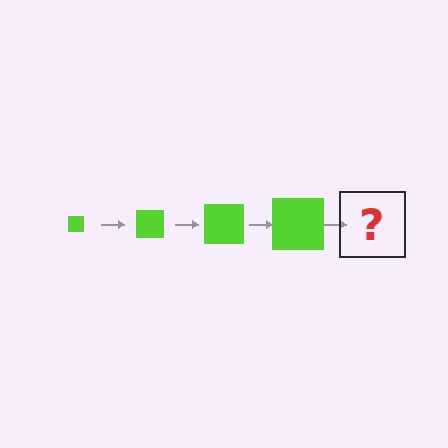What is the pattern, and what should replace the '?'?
The pattern is that the square gets progressively larger each step. The '?' should be a lime square, larger than the previous one.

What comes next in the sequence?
The next element should be a lime square, larger than the previous one.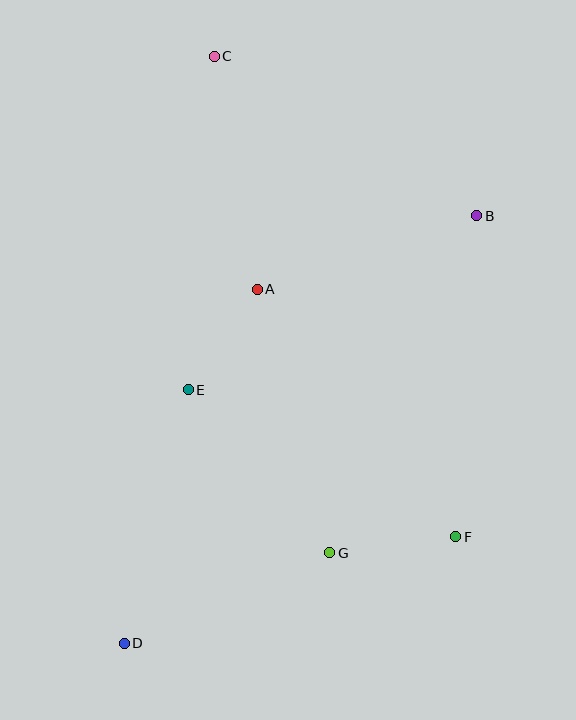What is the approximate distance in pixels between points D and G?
The distance between D and G is approximately 225 pixels.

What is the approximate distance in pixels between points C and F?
The distance between C and F is approximately 537 pixels.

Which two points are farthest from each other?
Points C and D are farthest from each other.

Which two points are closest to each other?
Points A and E are closest to each other.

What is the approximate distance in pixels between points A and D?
The distance between A and D is approximately 378 pixels.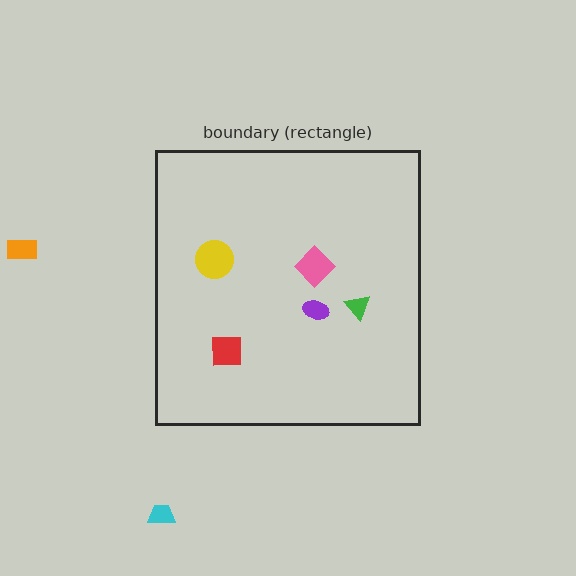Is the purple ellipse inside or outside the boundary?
Inside.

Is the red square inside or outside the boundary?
Inside.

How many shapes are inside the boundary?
5 inside, 2 outside.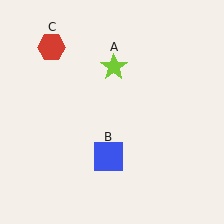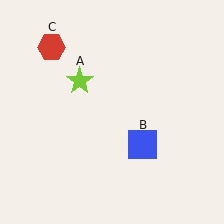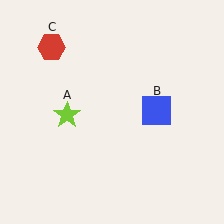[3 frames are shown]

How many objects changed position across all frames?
2 objects changed position: lime star (object A), blue square (object B).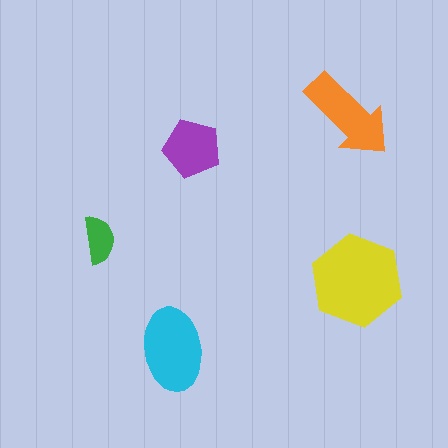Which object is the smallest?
The green semicircle.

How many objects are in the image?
There are 5 objects in the image.